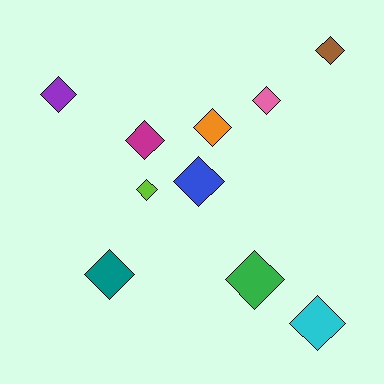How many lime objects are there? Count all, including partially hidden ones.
There is 1 lime object.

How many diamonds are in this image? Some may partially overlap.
There are 10 diamonds.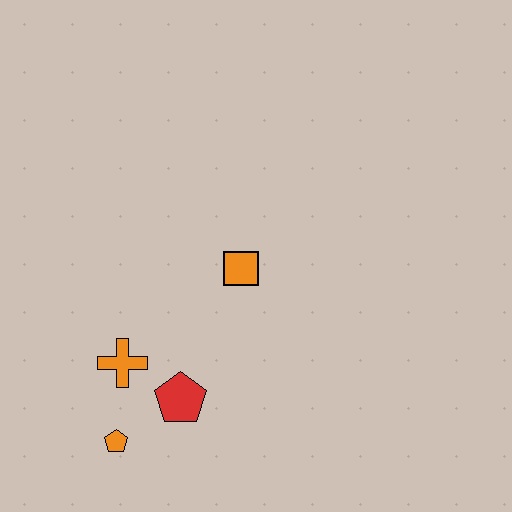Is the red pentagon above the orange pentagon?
Yes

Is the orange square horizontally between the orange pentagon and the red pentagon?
No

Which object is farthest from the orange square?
The orange pentagon is farthest from the orange square.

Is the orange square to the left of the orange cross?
No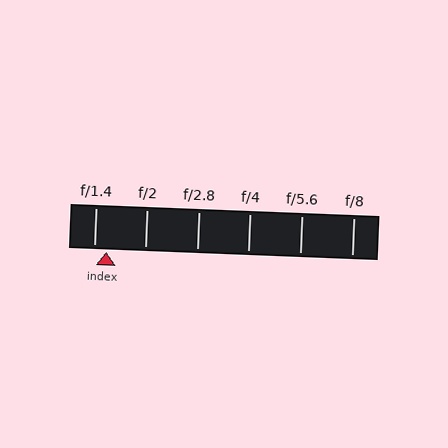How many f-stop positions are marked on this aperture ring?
There are 6 f-stop positions marked.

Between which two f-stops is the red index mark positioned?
The index mark is between f/1.4 and f/2.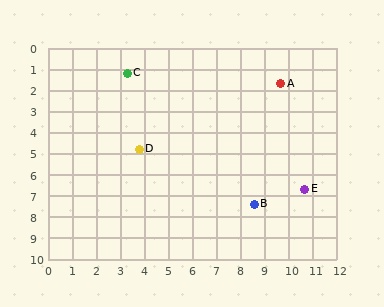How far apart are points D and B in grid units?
Points D and B are about 5.5 grid units apart.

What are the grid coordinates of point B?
Point B is at approximately (8.6, 7.4).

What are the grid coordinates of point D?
Point D is at approximately (3.8, 4.8).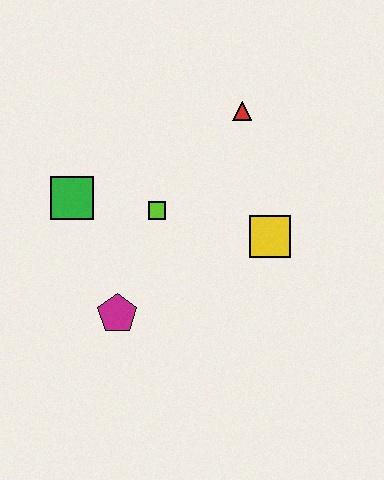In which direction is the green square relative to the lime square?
The green square is to the left of the lime square.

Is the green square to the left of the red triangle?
Yes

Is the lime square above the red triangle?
No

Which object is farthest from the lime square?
The red triangle is farthest from the lime square.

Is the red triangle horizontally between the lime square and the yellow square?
Yes